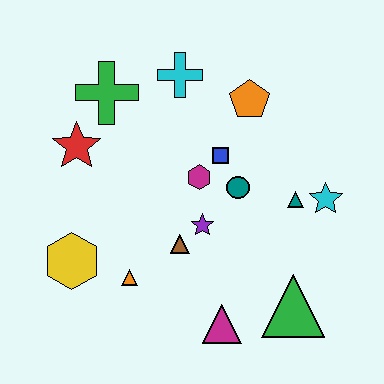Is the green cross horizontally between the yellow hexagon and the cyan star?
Yes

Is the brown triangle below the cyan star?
Yes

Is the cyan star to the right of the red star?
Yes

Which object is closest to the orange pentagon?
The blue square is closest to the orange pentagon.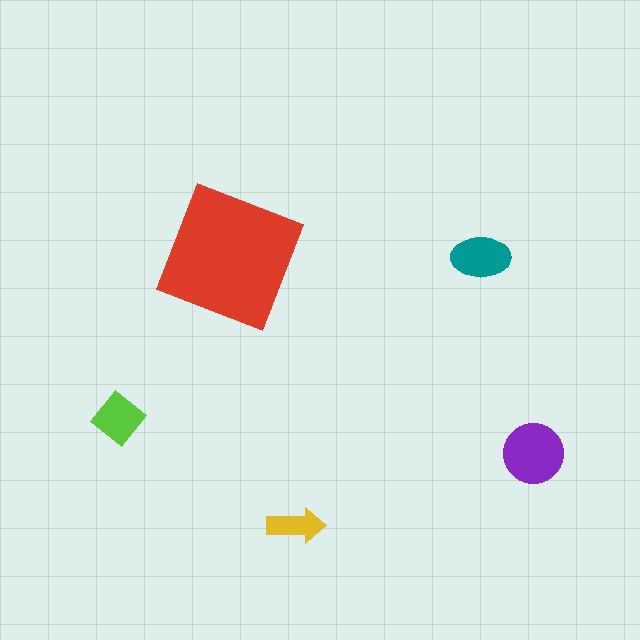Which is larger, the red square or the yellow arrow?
The red square.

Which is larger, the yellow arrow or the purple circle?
The purple circle.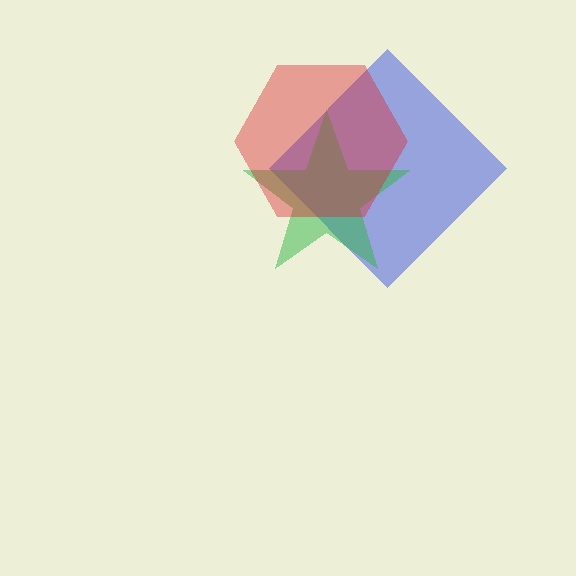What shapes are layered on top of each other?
The layered shapes are: a blue diamond, a green star, a red hexagon.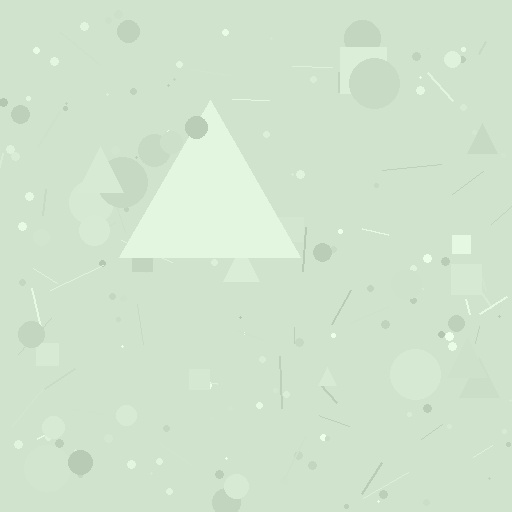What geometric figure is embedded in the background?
A triangle is embedded in the background.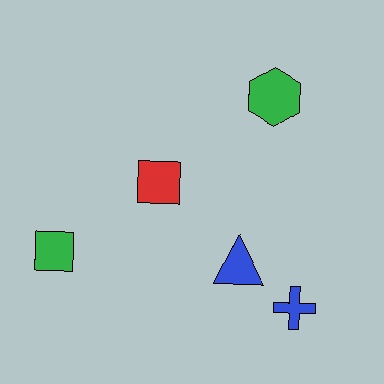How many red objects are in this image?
There is 1 red object.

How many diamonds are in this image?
There are no diamonds.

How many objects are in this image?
There are 5 objects.